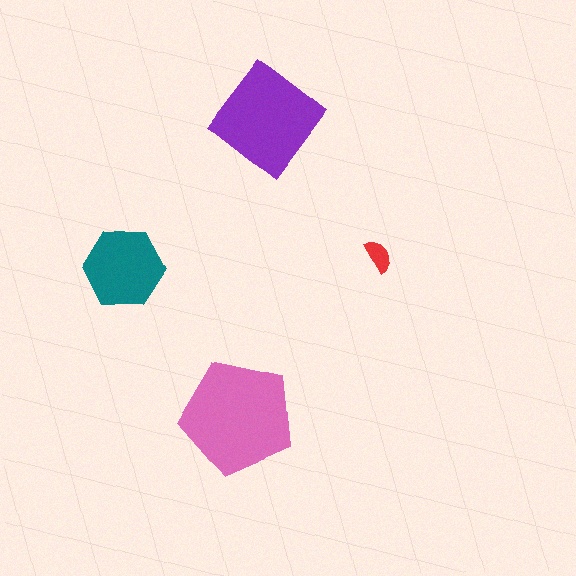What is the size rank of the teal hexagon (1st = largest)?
3rd.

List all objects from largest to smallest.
The pink pentagon, the purple diamond, the teal hexagon, the red semicircle.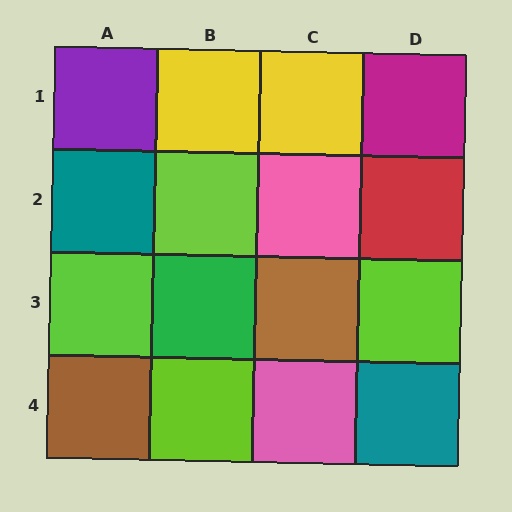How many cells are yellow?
2 cells are yellow.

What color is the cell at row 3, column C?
Brown.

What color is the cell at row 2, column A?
Teal.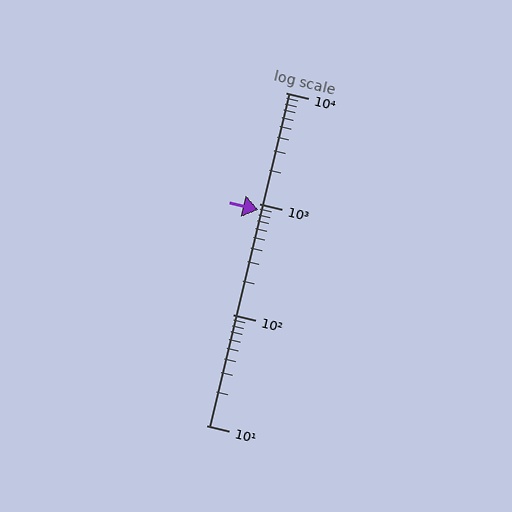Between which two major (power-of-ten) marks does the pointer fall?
The pointer is between 100 and 1000.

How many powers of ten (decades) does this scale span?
The scale spans 3 decades, from 10 to 10000.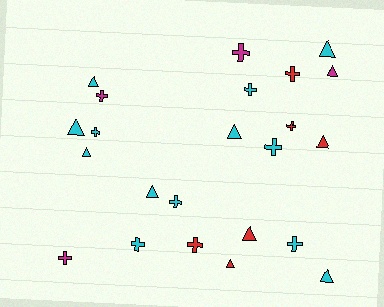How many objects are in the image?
There are 23 objects.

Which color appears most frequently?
Cyan, with 13 objects.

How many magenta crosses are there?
There are 3 magenta crosses.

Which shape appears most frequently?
Cross, with 12 objects.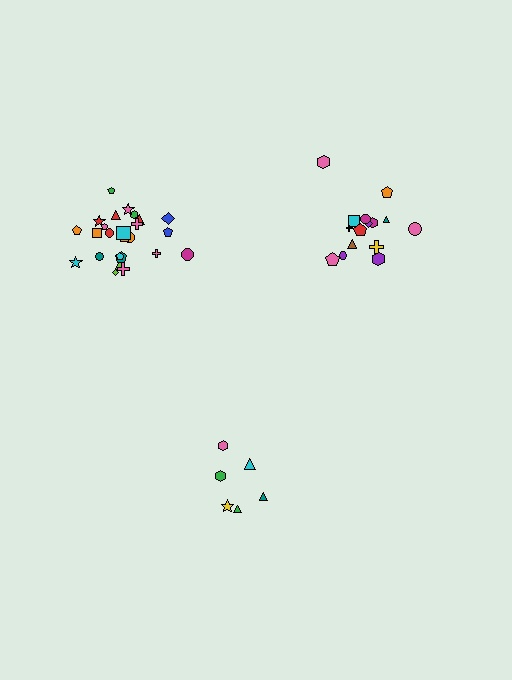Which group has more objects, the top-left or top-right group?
The top-left group.